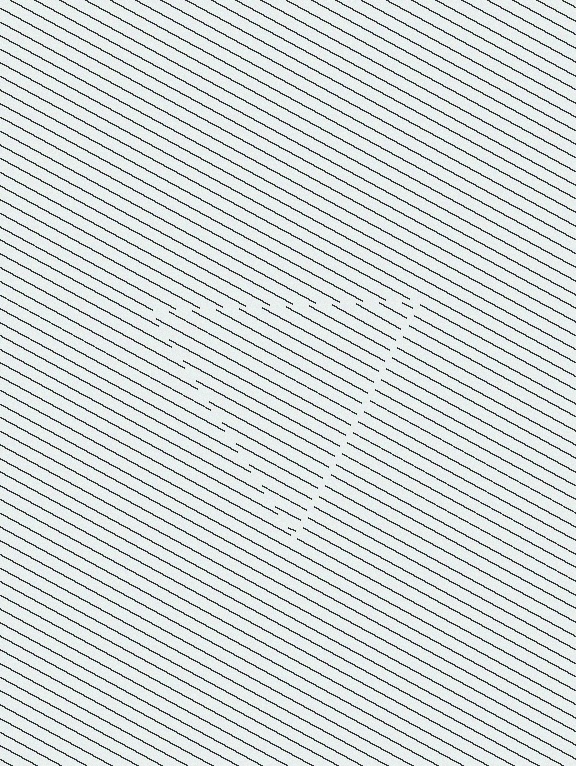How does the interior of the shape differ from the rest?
The interior of the shape contains the same grating, shifted by half a period — the contour is defined by the phase discontinuity where line-ends from the inner and outer gratings abut.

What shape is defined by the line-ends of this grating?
An illusory triangle. The interior of the shape contains the same grating, shifted by half a period — the contour is defined by the phase discontinuity where line-ends from the inner and outer gratings abut.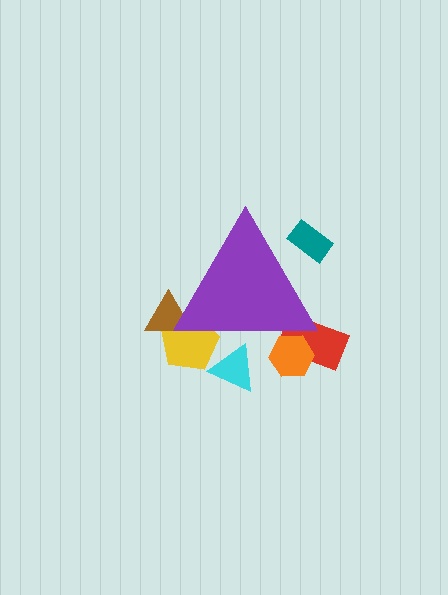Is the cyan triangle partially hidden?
Yes, the cyan triangle is partially hidden behind the purple triangle.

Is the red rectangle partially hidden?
Yes, the red rectangle is partially hidden behind the purple triangle.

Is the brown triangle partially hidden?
Yes, the brown triangle is partially hidden behind the purple triangle.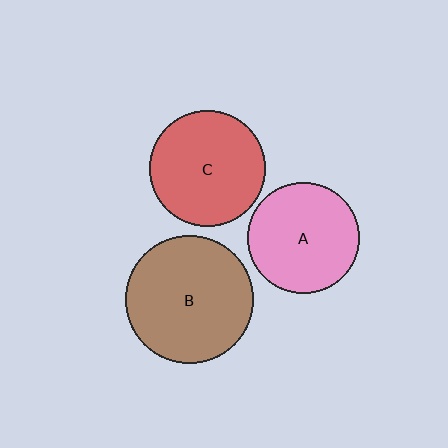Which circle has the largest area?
Circle B (brown).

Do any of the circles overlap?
No, none of the circles overlap.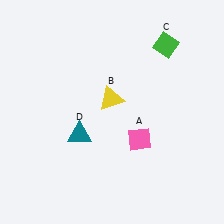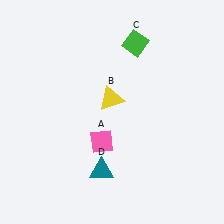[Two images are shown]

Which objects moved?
The objects that moved are: the pink diamond (A), the green diamond (C), the teal triangle (D).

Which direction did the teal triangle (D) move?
The teal triangle (D) moved down.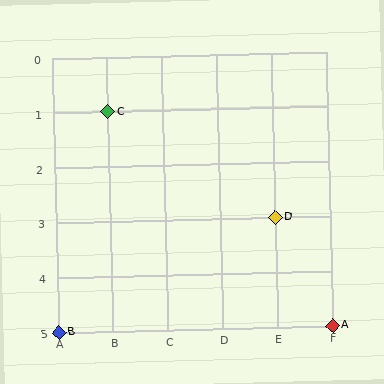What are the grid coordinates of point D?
Point D is at grid coordinates (E, 3).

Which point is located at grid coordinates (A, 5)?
Point B is at (A, 5).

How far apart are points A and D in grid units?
Points A and D are 1 column and 2 rows apart (about 2.2 grid units diagonally).